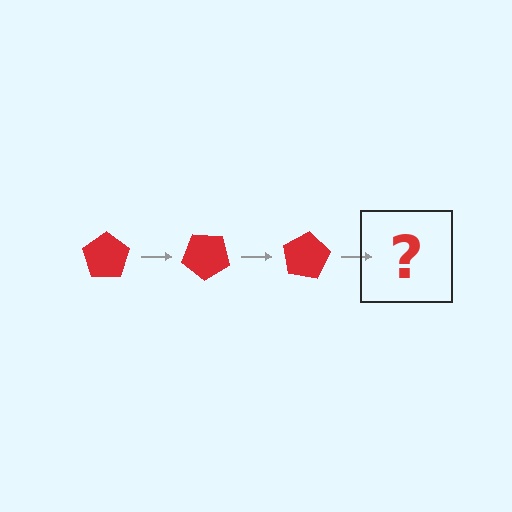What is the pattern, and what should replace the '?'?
The pattern is that the pentagon rotates 40 degrees each step. The '?' should be a red pentagon rotated 120 degrees.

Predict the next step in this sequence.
The next step is a red pentagon rotated 120 degrees.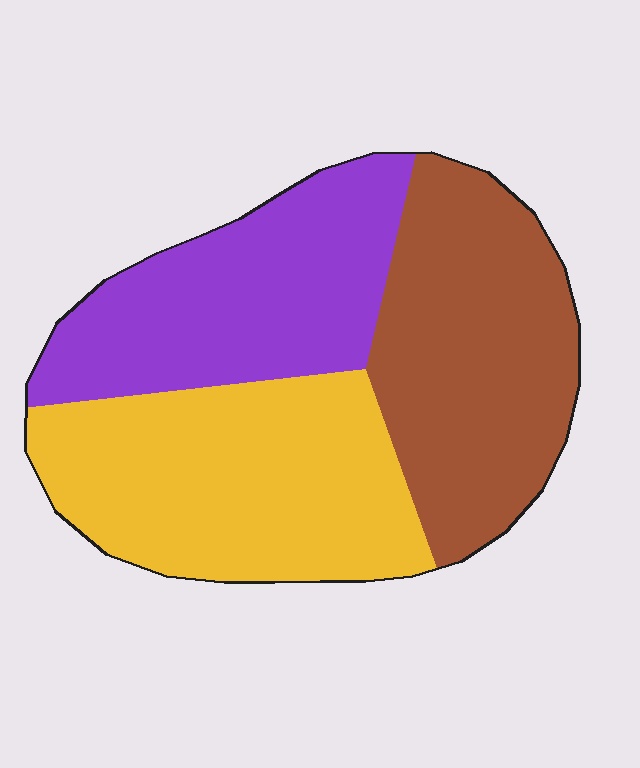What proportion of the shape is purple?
Purple covers around 30% of the shape.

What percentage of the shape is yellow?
Yellow covers 36% of the shape.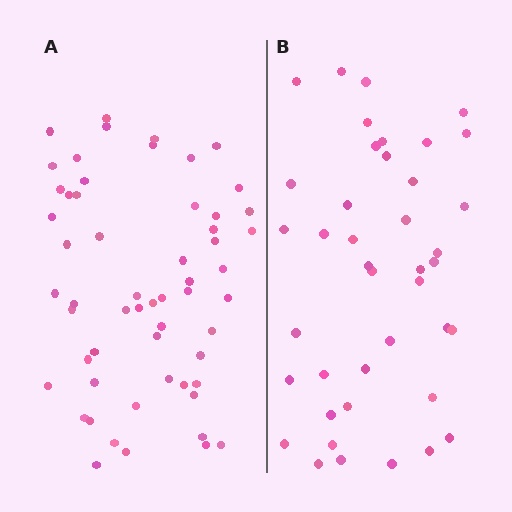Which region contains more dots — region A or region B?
Region A (the left region) has more dots.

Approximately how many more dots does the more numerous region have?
Region A has approximately 15 more dots than region B.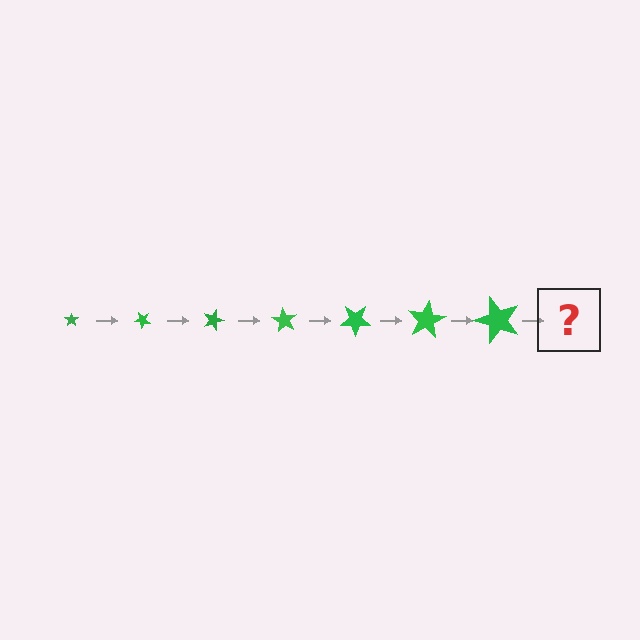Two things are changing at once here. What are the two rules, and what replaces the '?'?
The two rules are that the star grows larger each step and it rotates 45 degrees each step. The '?' should be a star, larger than the previous one and rotated 315 degrees from the start.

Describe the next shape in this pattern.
It should be a star, larger than the previous one and rotated 315 degrees from the start.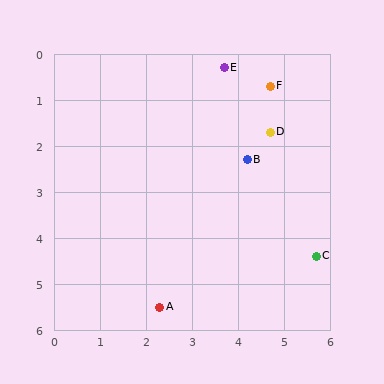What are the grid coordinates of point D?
Point D is at approximately (4.7, 1.7).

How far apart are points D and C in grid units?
Points D and C are about 2.9 grid units apart.